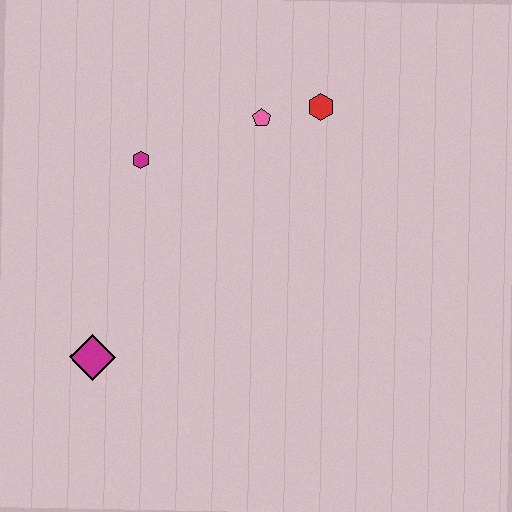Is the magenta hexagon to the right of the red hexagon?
No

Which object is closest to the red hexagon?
The pink pentagon is closest to the red hexagon.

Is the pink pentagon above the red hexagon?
No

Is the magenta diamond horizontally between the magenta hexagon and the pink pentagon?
No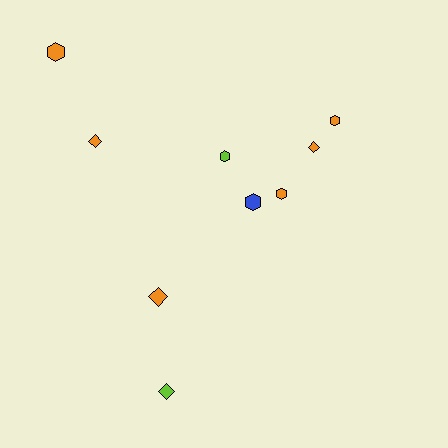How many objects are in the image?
There are 9 objects.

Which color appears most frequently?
Orange, with 6 objects.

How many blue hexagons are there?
There is 1 blue hexagon.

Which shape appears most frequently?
Hexagon, with 5 objects.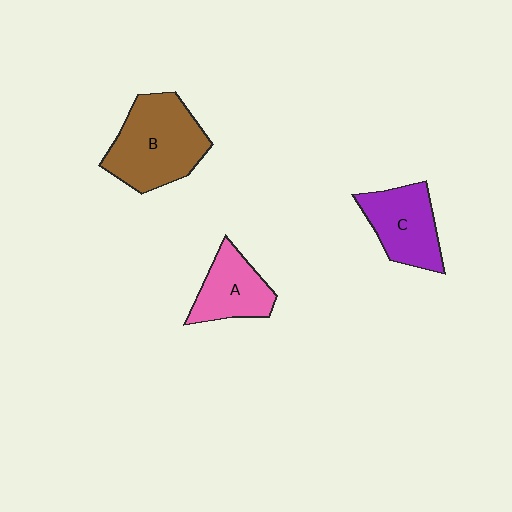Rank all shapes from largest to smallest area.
From largest to smallest: B (brown), C (purple), A (pink).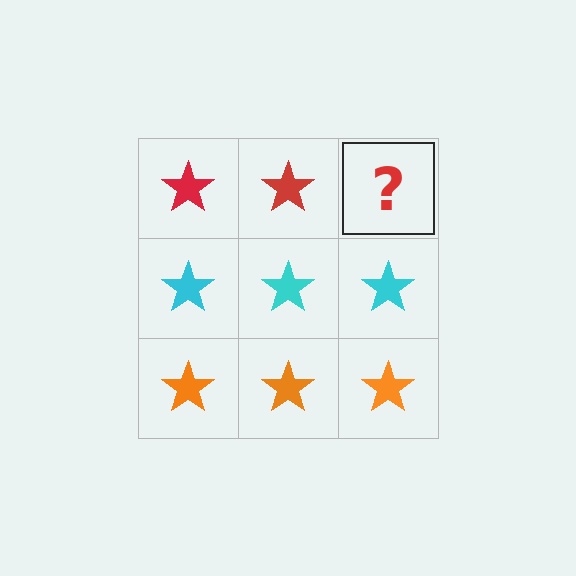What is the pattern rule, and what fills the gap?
The rule is that each row has a consistent color. The gap should be filled with a red star.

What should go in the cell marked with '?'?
The missing cell should contain a red star.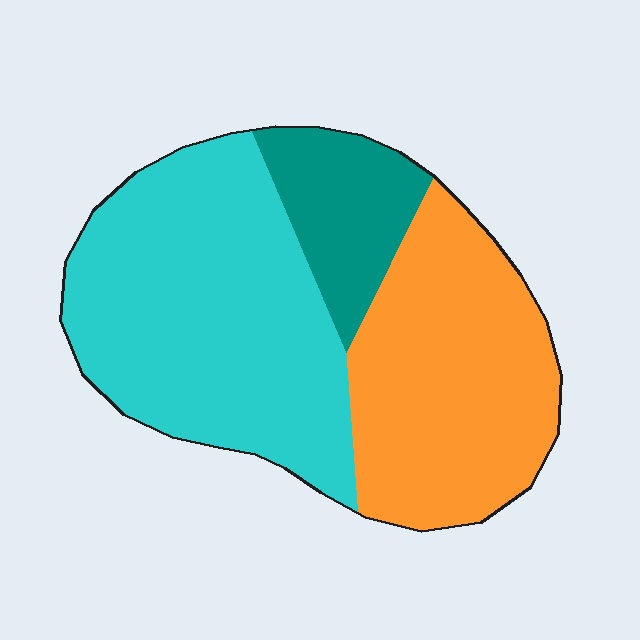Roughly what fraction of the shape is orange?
Orange covers roughly 35% of the shape.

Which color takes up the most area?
Cyan, at roughly 50%.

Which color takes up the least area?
Teal, at roughly 15%.